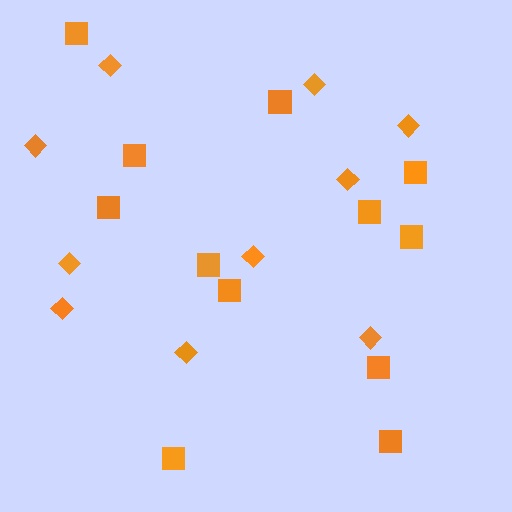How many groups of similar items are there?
There are 2 groups: one group of diamonds (10) and one group of squares (12).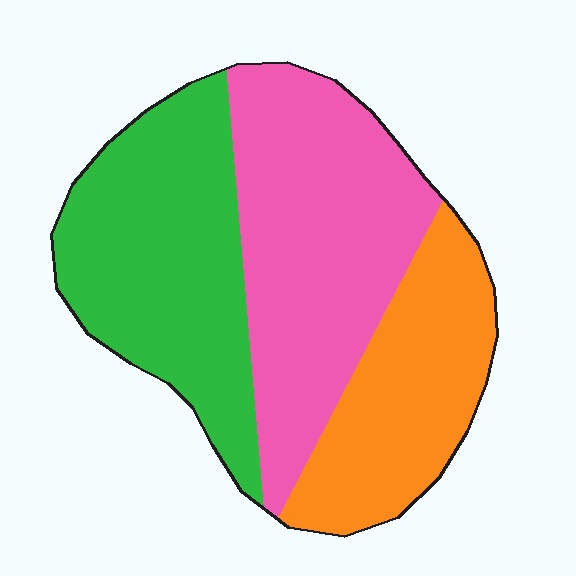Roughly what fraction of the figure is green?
Green covers 35% of the figure.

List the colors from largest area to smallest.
From largest to smallest: pink, green, orange.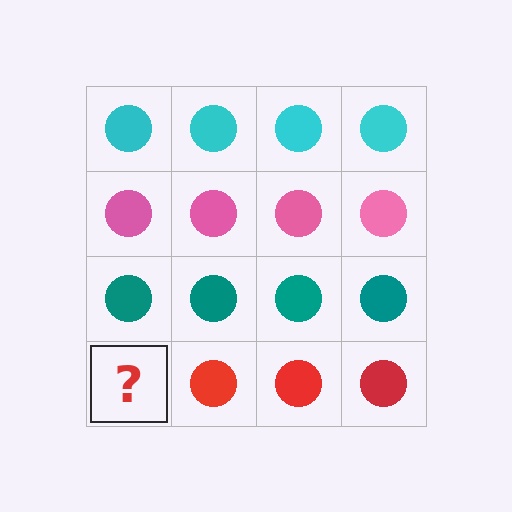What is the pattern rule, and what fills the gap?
The rule is that each row has a consistent color. The gap should be filled with a red circle.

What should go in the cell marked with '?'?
The missing cell should contain a red circle.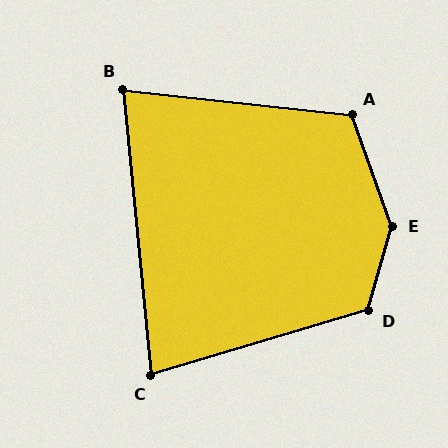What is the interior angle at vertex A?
Approximately 116 degrees (obtuse).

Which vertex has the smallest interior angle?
B, at approximately 78 degrees.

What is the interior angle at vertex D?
Approximately 122 degrees (obtuse).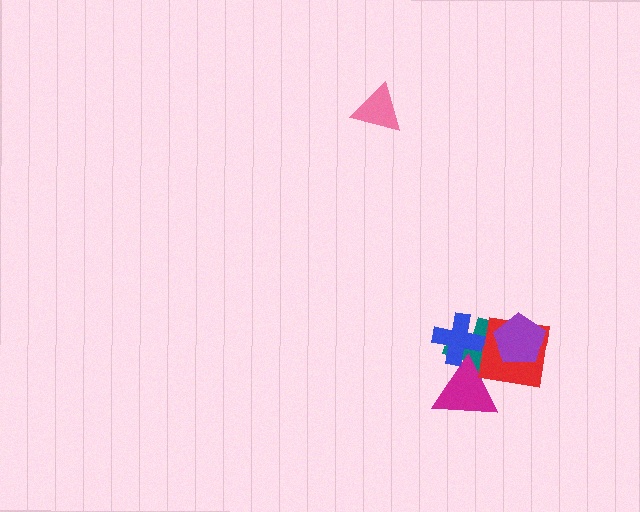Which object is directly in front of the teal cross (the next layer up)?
The magenta triangle is directly in front of the teal cross.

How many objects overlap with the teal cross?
4 objects overlap with the teal cross.